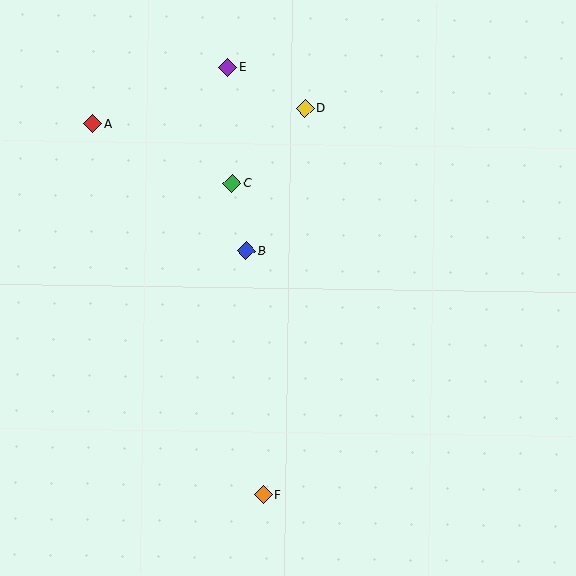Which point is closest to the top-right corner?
Point D is closest to the top-right corner.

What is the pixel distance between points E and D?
The distance between E and D is 87 pixels.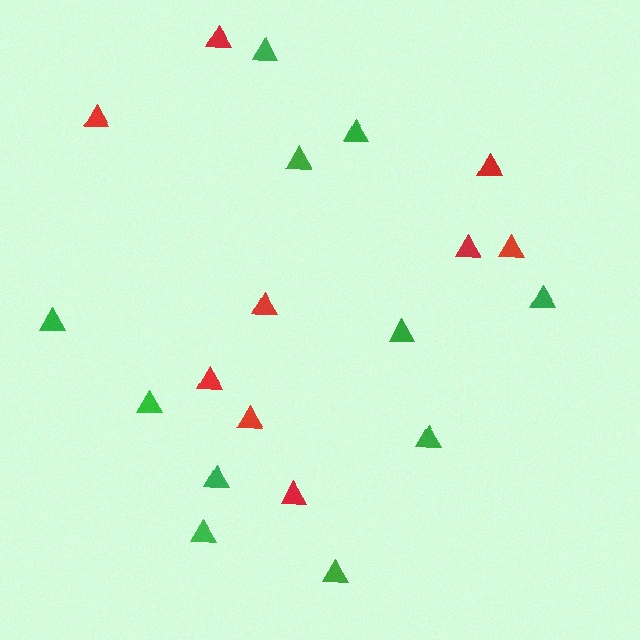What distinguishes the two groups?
There are 2 groups: one group of green triangles (11) and one group of red triangles (9).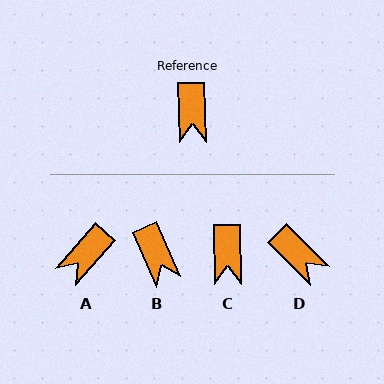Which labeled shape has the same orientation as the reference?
C.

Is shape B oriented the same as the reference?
No, it is off by about 22 degrees.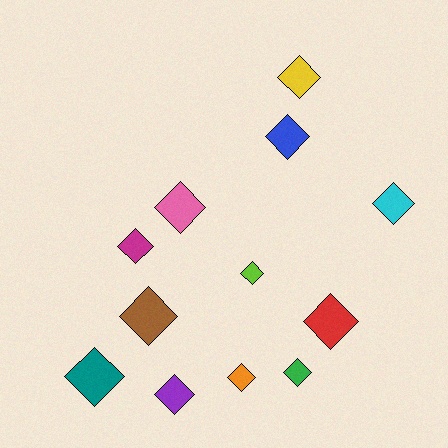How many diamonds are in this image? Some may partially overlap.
There are 12 diamonds.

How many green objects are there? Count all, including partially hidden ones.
There is 1 green object.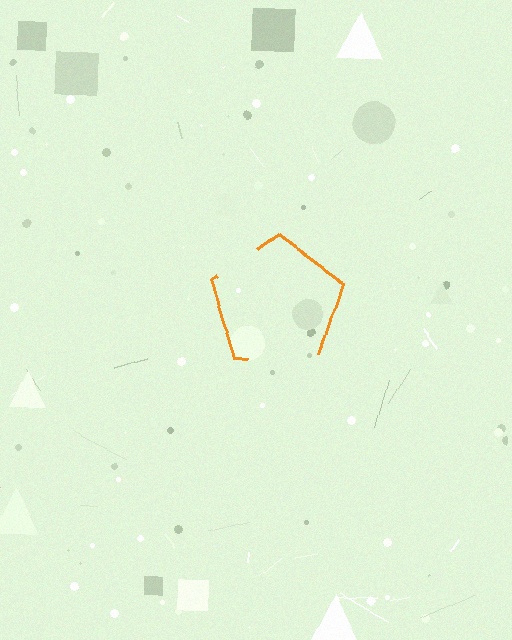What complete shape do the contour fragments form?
The contour fragments form a pentagon.